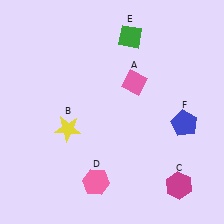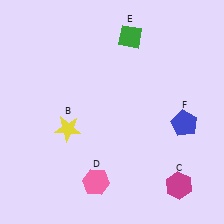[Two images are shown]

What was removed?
The pink diamond (A) was removed in Image 2.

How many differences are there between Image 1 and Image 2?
There is 1 difference between the two images.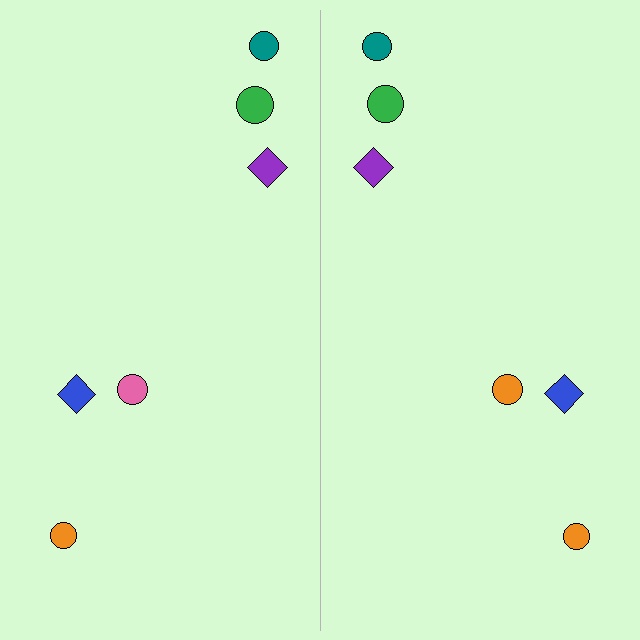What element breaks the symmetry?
The orange circle on the right side breaks the symmetry — its mirror counterpart is pink.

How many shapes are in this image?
There are 12 shapes in this image.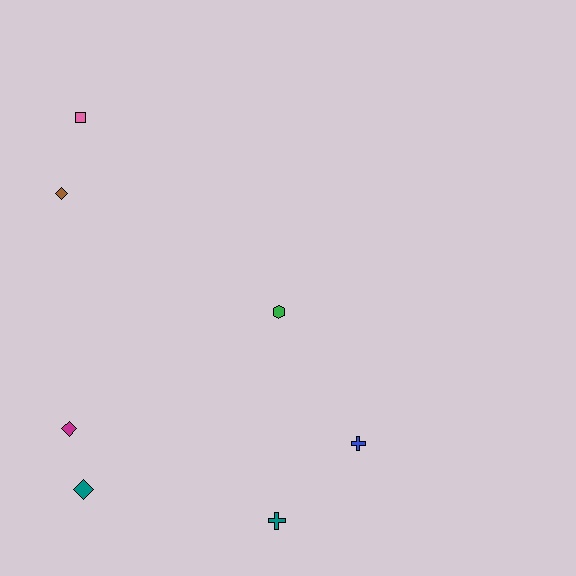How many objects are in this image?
There are 7 objects.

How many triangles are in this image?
There are no triangles.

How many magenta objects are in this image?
There is 1 magenta object.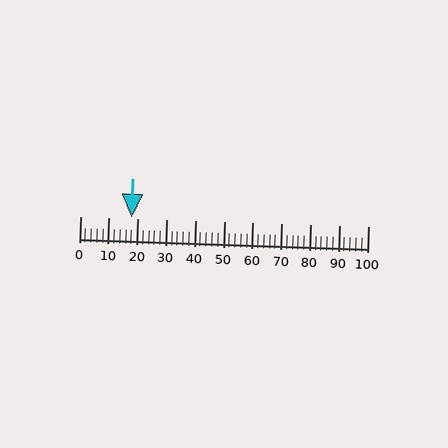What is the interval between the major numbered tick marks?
The major tick marks are spaced 10 units apart.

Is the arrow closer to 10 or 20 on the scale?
The arrow is closer to 20.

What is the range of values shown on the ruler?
The ruler shows values from 0 to 100.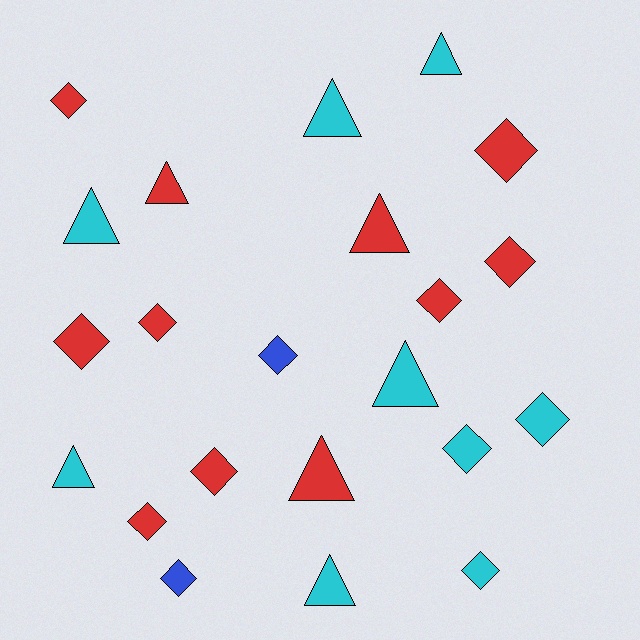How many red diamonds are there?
There are 8 red diamonds.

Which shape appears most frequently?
Diamond, with 13 objects.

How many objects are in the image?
There are 22 objects.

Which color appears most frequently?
Red, with 11 objects.